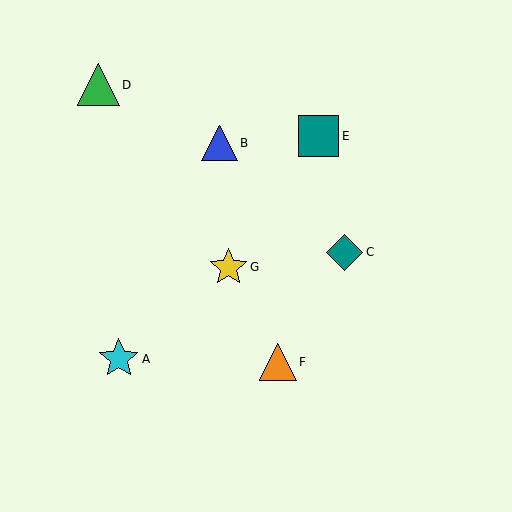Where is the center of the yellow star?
The center of the yellow star is at (228, 267).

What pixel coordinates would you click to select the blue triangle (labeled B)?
Click at (219, 143) to select the blue triangle B.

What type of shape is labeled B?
Shape B is a blue triangle.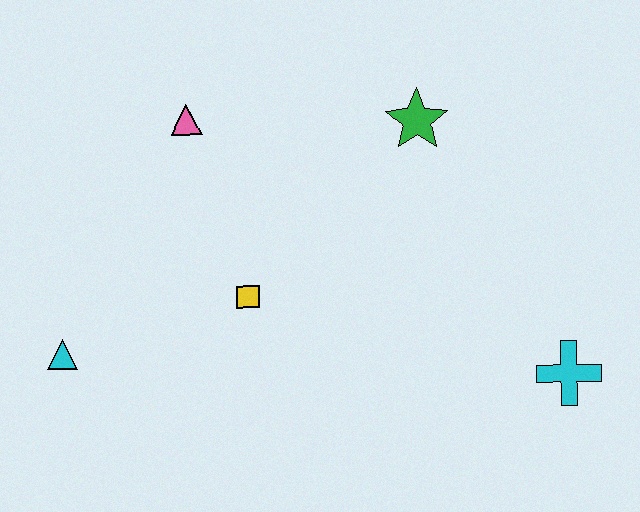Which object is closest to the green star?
The pink triangle is closest to the green star.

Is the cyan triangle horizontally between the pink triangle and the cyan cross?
No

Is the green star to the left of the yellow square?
No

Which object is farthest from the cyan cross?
The cyan triangle is farthest from the cyan cross.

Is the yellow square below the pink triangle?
Yes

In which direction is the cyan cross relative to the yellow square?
The cyan cross is to the right of the yellow square.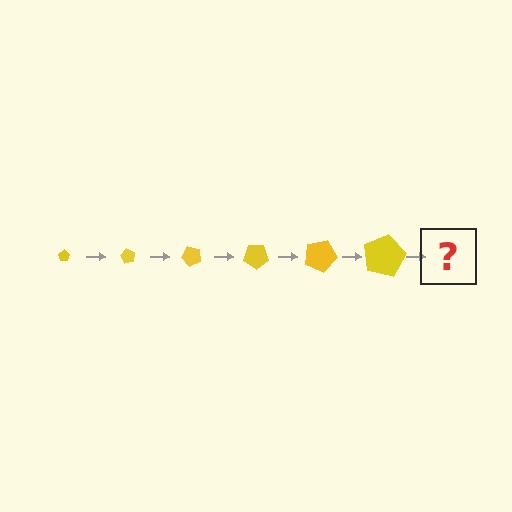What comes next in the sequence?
The next element should be a pentagon, larger than the previous one and rotated 360 degrees from the start.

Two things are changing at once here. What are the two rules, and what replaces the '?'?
The two rules are that the pentagon grows larger each step and it rotates 60 degrees each step. The '?' should be a pentagon, larger than the previous one and rotated 360 degrees from the start.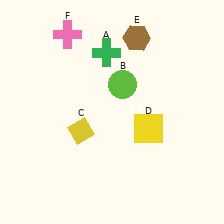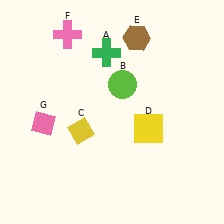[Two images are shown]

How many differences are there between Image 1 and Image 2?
There is 1 difference between the two images.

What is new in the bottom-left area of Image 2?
A pink diamond (G) was added in the bottom-left area of Image 2.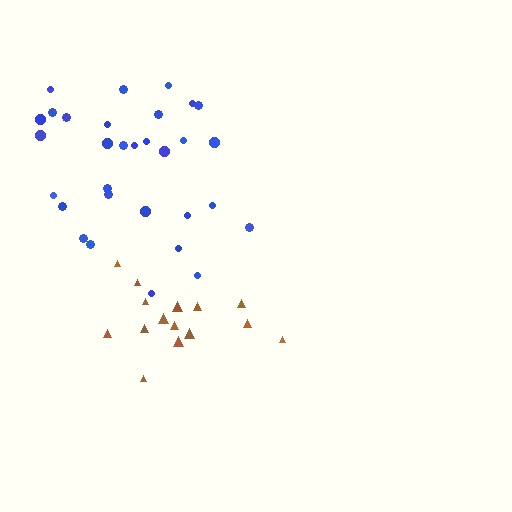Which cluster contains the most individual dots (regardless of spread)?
Blue (31).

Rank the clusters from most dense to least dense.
brown, blue.